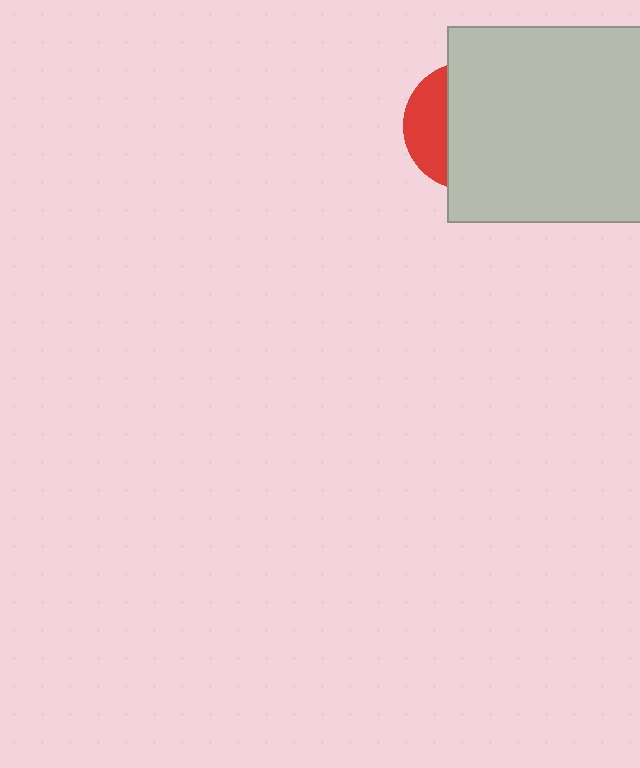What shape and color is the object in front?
The object in front is a light gray square.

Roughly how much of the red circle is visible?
A small part of it is visible (roughly 31%).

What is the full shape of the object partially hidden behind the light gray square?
The partially hidden object is a red circle.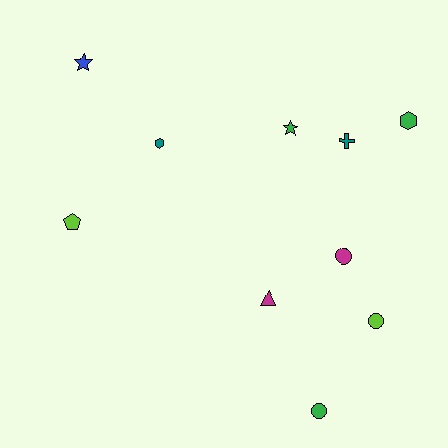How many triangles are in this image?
There is 1 triangle.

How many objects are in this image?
There are 10 objects.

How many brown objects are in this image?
There are no brown objects.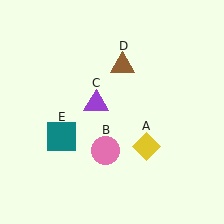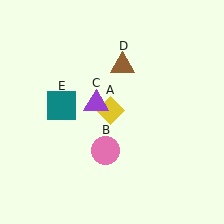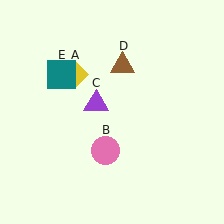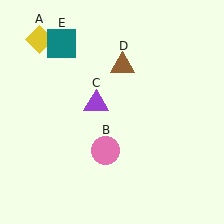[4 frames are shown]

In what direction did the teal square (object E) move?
The teal square (object E) moved up.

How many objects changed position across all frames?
2 objects changed position: yellow diamond (object A), teal square (object E).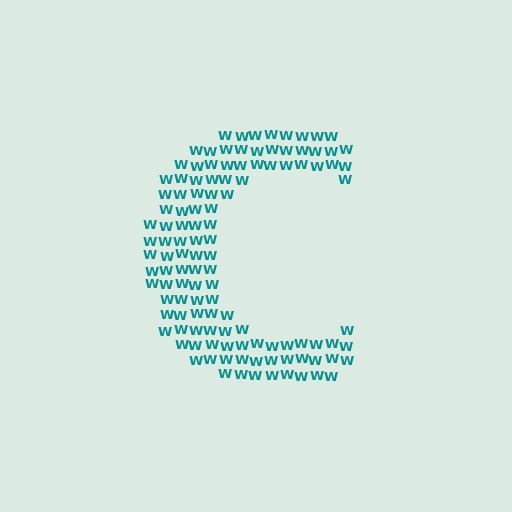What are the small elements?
The small elements are letter W's.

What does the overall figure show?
The overall figure shows the letter C.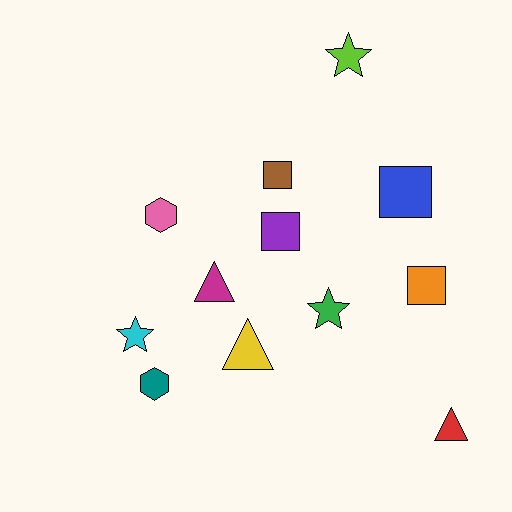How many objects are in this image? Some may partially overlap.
There are 12 objects.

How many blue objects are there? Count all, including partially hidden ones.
There is 1 blue object.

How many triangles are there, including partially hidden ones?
There are 3 triangles.